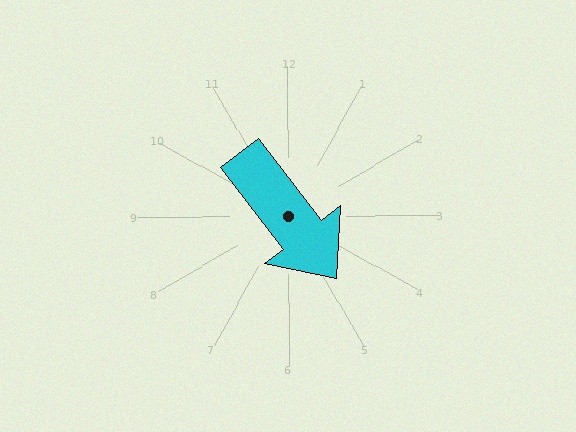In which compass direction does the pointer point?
Southeast.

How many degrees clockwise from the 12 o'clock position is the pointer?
Approximately 142 degrees.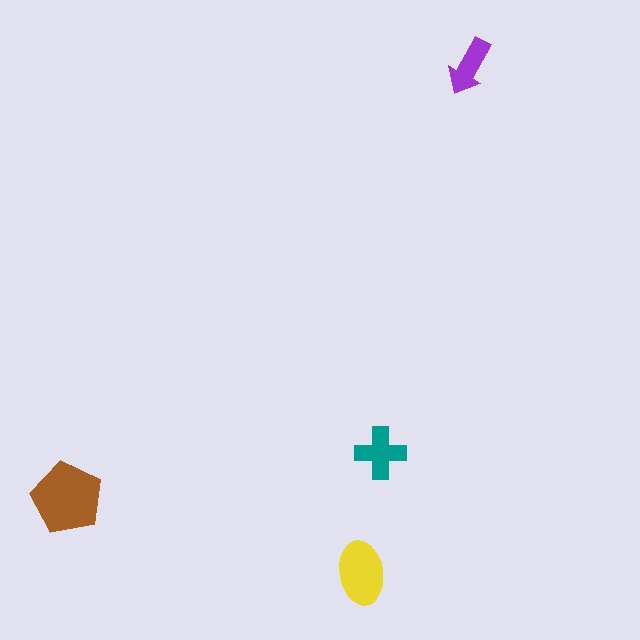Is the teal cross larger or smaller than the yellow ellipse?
Smaller.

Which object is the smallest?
The purple arrow.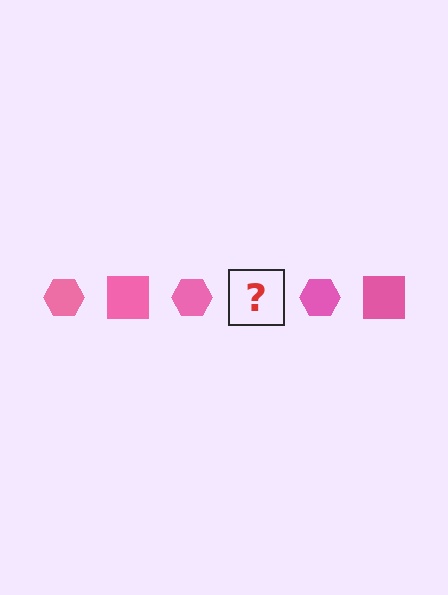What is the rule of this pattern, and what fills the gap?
The rule is that the pattern cycles through hexagon, square shapes in pink. The gap should be filled with a pink square.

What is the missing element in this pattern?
The missing element is a pink square.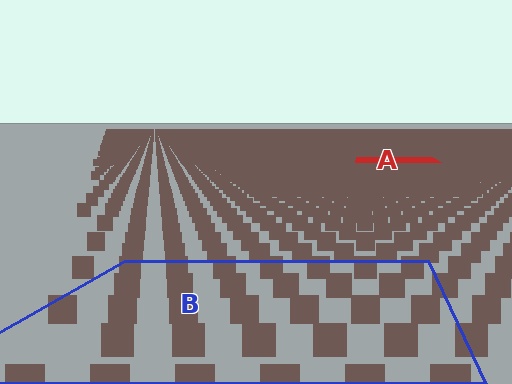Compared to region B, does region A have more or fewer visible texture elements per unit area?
Region A has more texture elements per unit area — they are packed more densely because it is farther away.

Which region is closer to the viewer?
Region B is closer. The texture elements there are larger and more spread out.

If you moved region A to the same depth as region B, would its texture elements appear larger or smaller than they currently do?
They would appear larger. At a closer depth, the same texture elements are projected at a bigger on-screen size.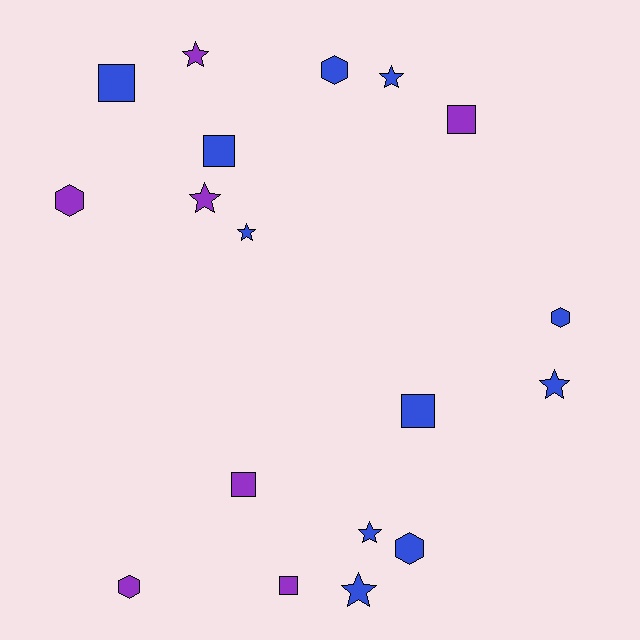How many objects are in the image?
There are 18 objects.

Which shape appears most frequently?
Star, with 7 objects.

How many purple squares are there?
There are 3 purple squares.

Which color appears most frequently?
Blue, with 11 objects.